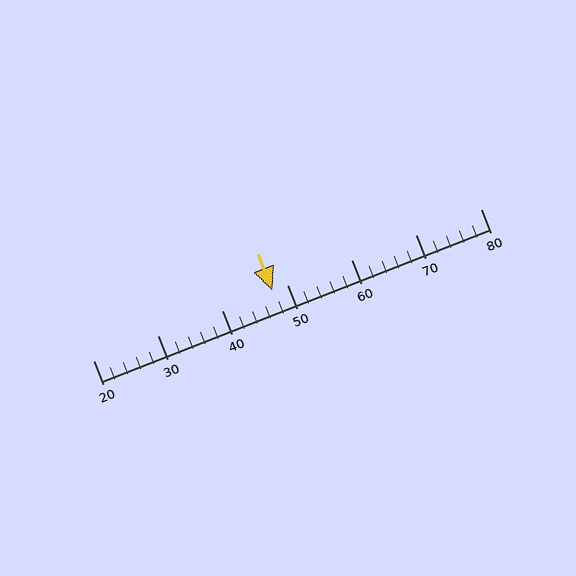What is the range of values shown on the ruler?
The ruler shows values from 20 to 80.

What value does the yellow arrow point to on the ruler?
The yellow arrow points to approximately 48.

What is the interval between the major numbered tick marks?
The major tick marks are spaced 10 units apart.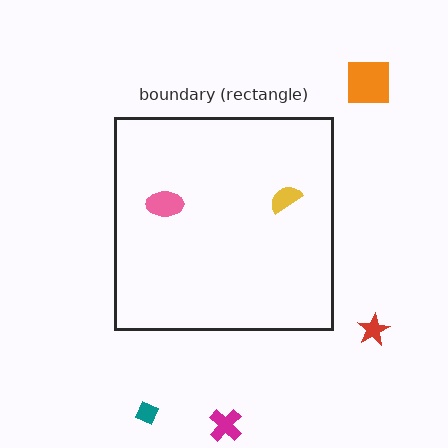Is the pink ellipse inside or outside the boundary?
Inside.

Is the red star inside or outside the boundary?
Outside.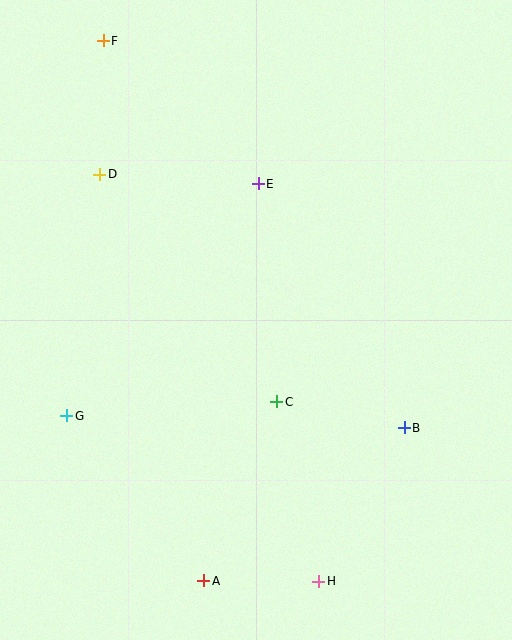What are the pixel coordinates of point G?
Point G is at (67, 416).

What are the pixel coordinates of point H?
Point H is at (319, 581).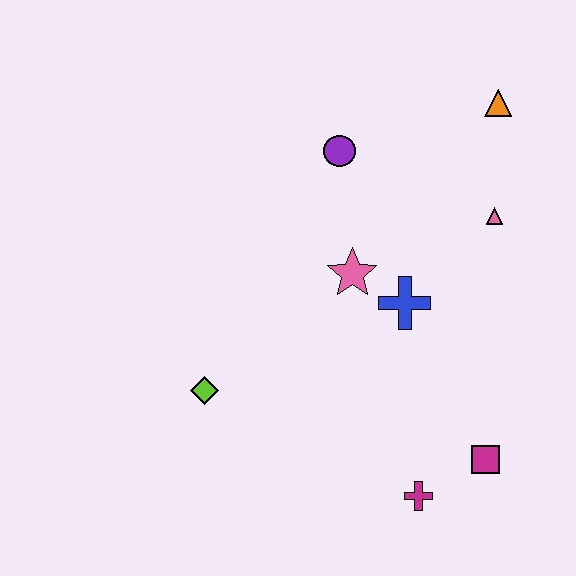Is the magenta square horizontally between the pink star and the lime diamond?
No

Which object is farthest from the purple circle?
The magenta cross is farthest from the purple circle.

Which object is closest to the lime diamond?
The pink star is closest to the lime diamond.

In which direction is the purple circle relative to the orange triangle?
The purple circle is to the left of the orange triangle.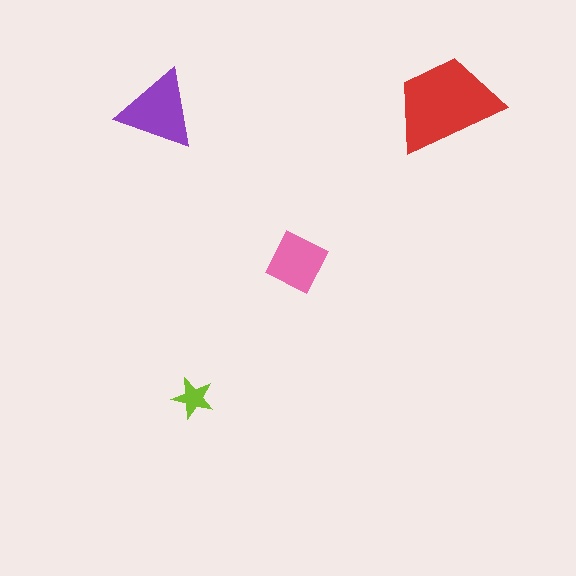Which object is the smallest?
The lime star.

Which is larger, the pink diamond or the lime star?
The pink diamond.